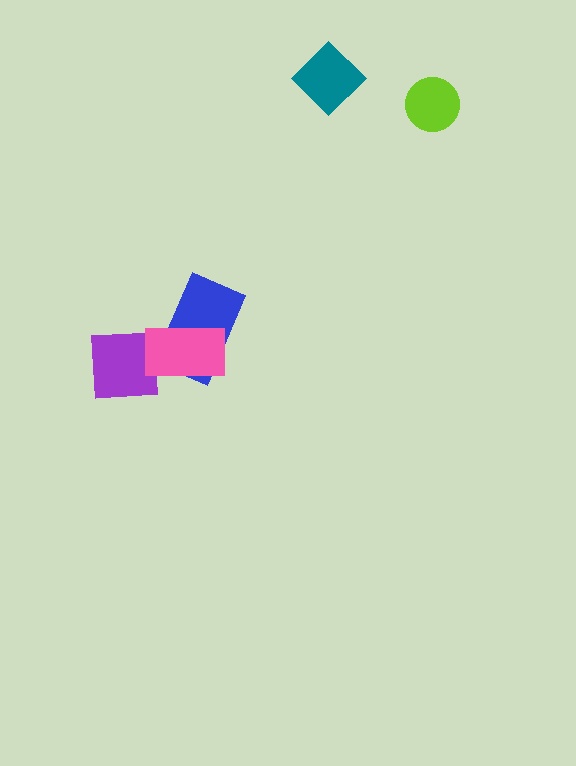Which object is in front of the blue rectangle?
The pink rectangle is in front of the blue rectangle.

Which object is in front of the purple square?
The pink rectangle is in front of the purple square.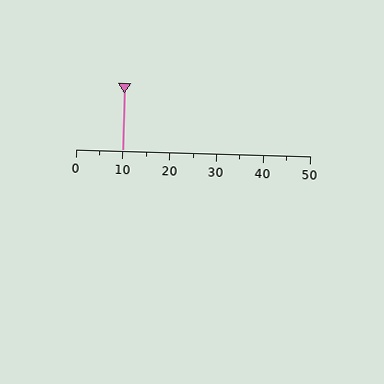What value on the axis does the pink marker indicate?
The marker indicates approximately 10.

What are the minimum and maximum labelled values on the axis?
The axis runs from 0 to 50.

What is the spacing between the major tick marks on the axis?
The major ticks are spaced 10 apart.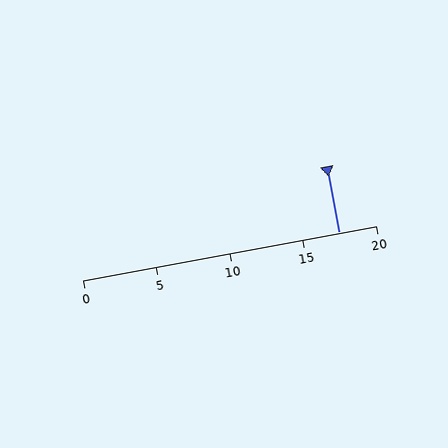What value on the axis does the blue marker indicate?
The marker indicates approximately 17.5.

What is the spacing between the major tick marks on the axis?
The major ticks are spaced 5 apart.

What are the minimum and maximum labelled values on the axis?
The axis runs from 0 to 20.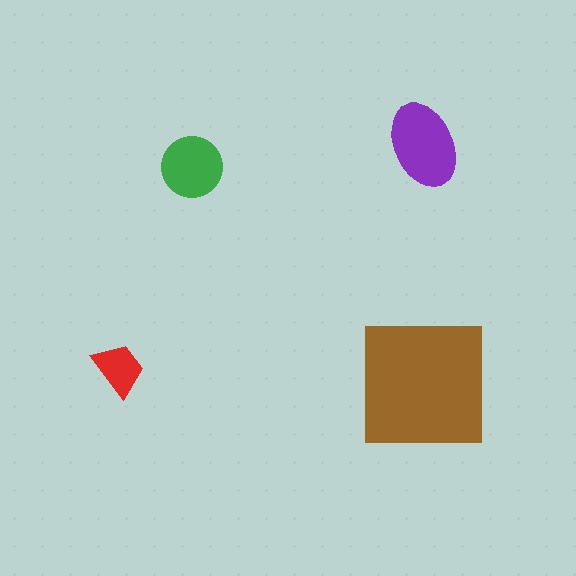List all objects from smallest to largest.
The red trapezoid, the green circle, the purple ellipse, the brown square.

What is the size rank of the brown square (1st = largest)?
1st.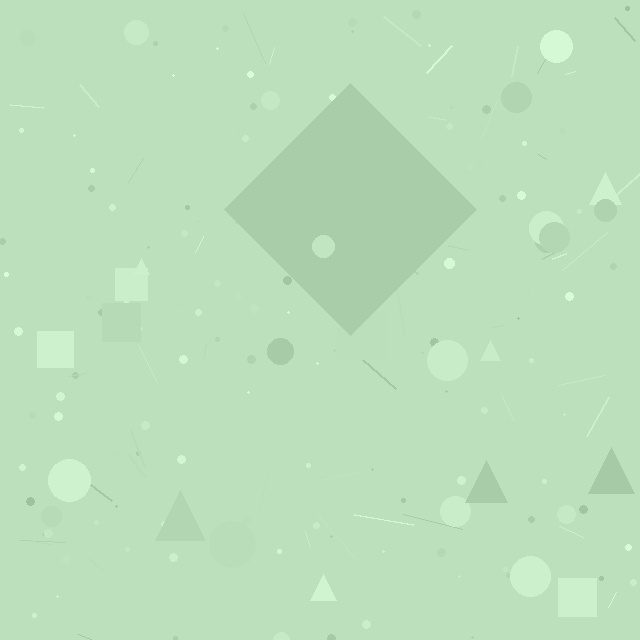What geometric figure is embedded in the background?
A diamond is embedded in the background.